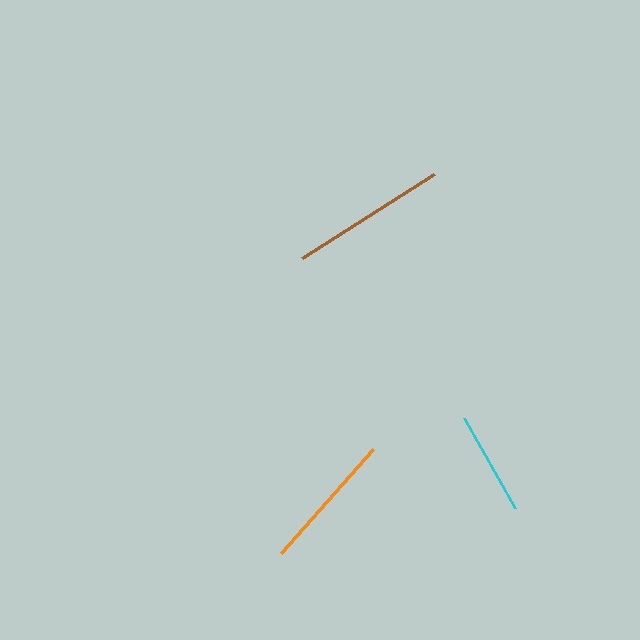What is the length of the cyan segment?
The cyan segment is approximately 103 pixels long.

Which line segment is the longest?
The brown line is the longest at approximately 156 pixels.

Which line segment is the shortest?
The cyan line is the shortest at approximately 103 pixels.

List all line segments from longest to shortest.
From longest to shortest: brown, orange, cyan.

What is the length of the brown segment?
The brown segment is approximately 156 pixels long.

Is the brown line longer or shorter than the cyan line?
The brown line is longer than the cyan line.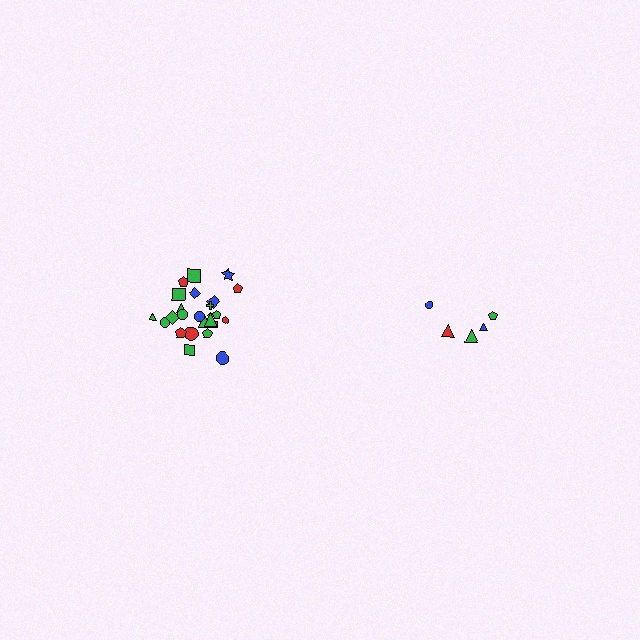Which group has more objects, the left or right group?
The left group.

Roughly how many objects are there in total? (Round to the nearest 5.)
Roughly 30 objects in total.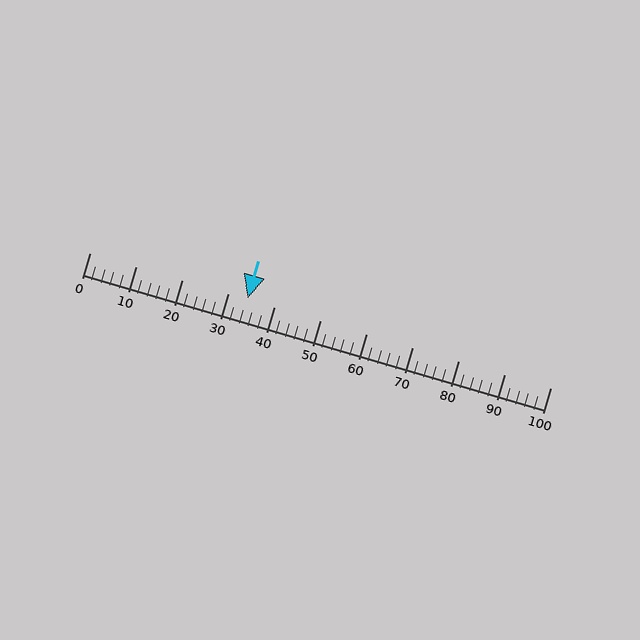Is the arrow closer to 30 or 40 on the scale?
The arrow is closer to 30.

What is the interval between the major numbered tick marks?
The major tick marks are spaced 10 units apart.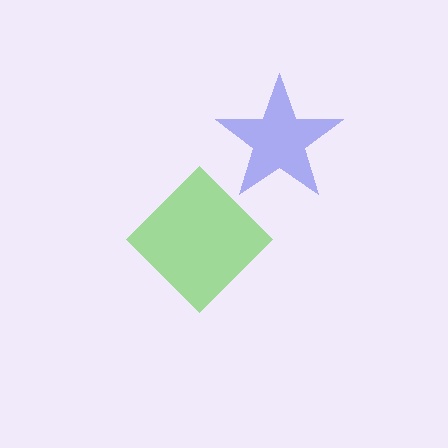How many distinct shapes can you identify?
There are 2 distinct shapes: a lime diamond, a blue star.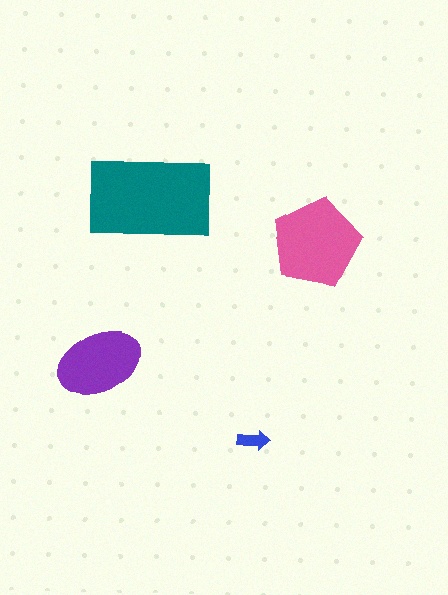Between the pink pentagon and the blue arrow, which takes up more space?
The pink pentagon.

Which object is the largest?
The teal rectangle.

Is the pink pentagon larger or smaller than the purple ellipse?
Larger.